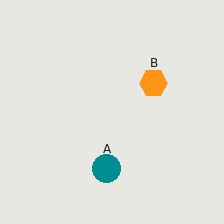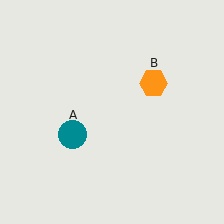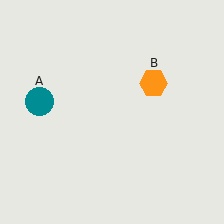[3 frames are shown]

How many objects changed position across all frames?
1 object changed position: teal circle (object A).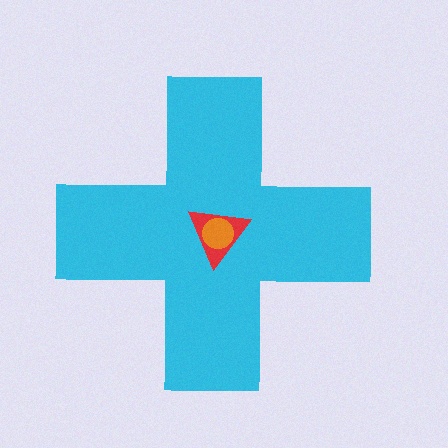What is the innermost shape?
The orange circle.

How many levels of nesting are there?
3.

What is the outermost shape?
The cyan cross.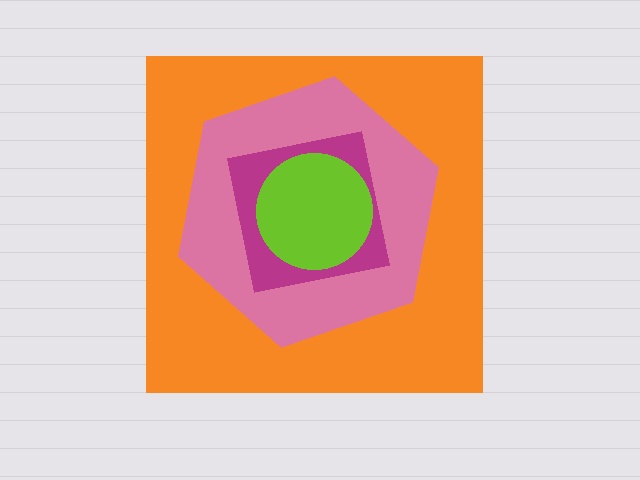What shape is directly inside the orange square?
The pink hexagon.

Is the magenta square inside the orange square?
Yes.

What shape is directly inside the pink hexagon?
The magenta square.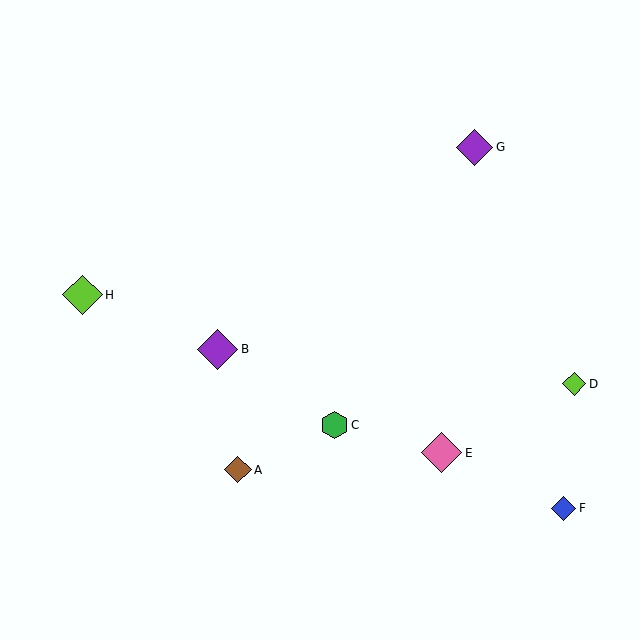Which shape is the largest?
The pink diamond (labeled E) is the largest.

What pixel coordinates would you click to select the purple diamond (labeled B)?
Click at (218, 349) to select the purple diamond B.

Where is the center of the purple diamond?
The center of the purple diamond is at (218, 349).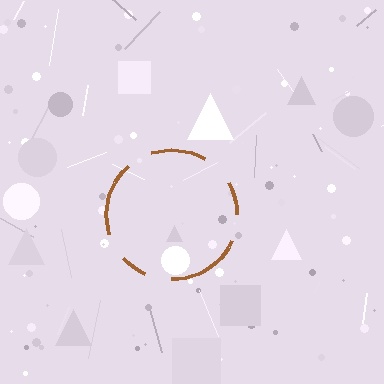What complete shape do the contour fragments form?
The contour fragments form a circle.